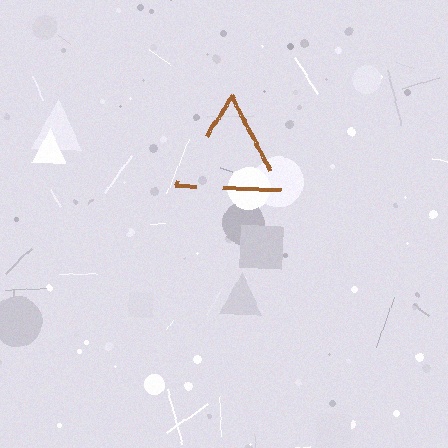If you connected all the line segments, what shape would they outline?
They would outline a triangle.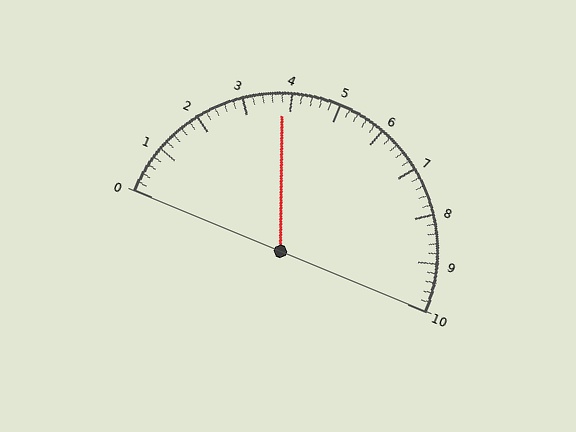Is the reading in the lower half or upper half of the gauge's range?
The reading is in the lower half of the range (0 to 10).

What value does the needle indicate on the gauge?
The needle indicates approximately 3.8.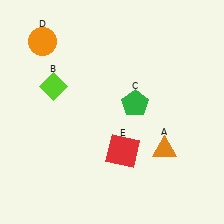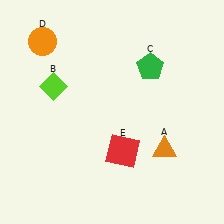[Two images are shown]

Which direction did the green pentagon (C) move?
The green pentagon (C) moved up.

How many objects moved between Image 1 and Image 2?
1 object moved between the two images.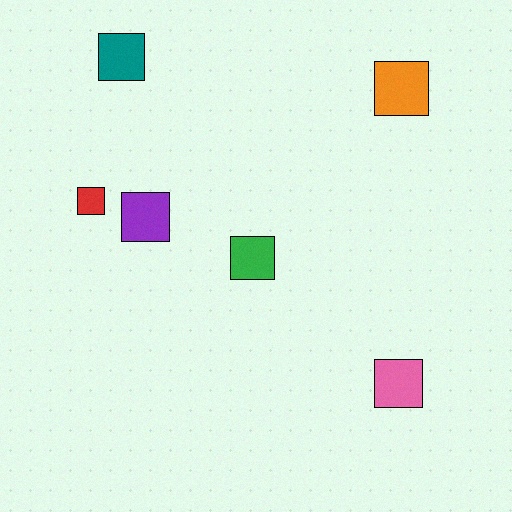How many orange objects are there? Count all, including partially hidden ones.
There is 1 orange object.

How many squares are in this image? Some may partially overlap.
There are 6 squares.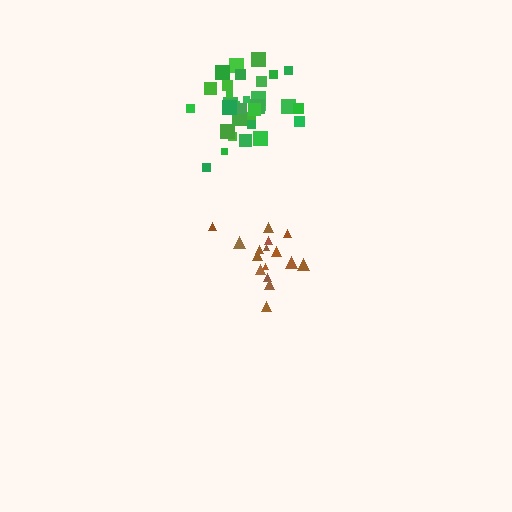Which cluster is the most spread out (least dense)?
Brown.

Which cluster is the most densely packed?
Green.